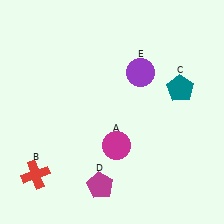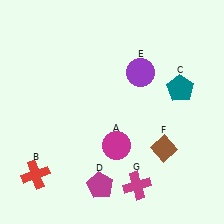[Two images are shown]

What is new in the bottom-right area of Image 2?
A magenta cross (G) was added in the bottom-right area of Image 2.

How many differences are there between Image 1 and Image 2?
There are 2 differences between the two images.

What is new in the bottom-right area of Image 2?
A brown diamond (F) was added in the bottom-right area of Image 2.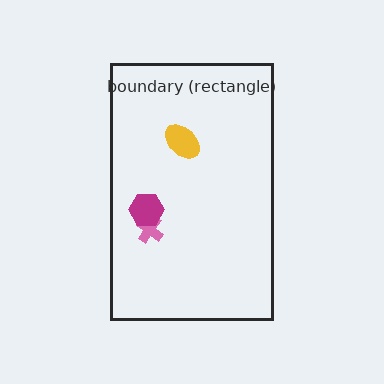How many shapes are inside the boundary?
3 inside, 0 outside.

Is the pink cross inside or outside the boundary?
Inside.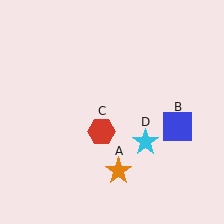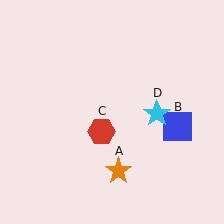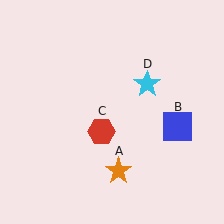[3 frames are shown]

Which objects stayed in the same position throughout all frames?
Orange star (object A) and blue square (object B) and red hexagon (object C) remained stationary.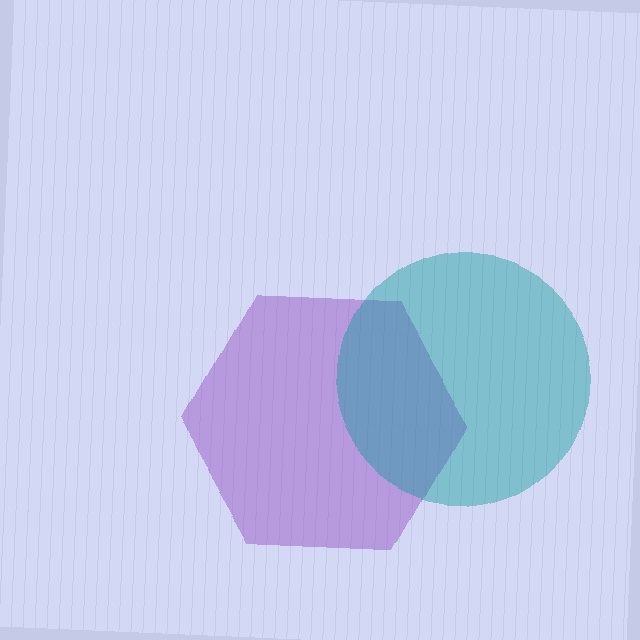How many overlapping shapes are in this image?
There are 2 overlapping shapes in the image.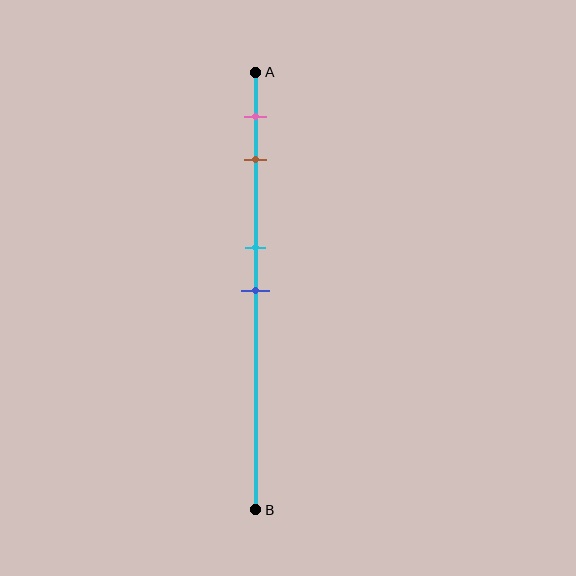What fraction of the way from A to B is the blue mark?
The blue mark is approximately 50% (0.5) of the way from A to B.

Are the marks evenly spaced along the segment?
No, the marks are not evenly spaced.